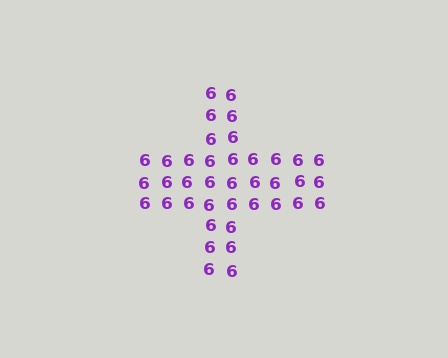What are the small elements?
The small elements are digit 6's.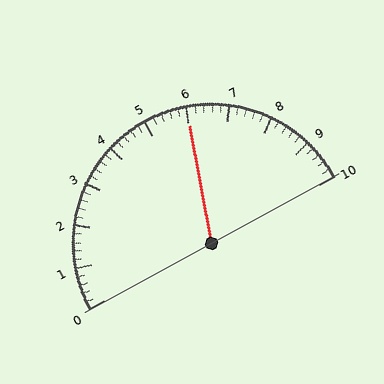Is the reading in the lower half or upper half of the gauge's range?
The reading is in the upper half of the range (0 to 10).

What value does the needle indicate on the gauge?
The needle indicates approximately 6.0.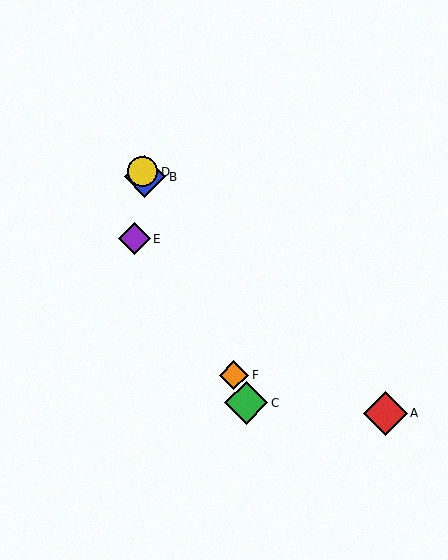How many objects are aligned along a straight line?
4 objects (B, C, D, F) are aligned along a straight line.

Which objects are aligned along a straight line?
Objects B, C, D, F are aligned along a straight line.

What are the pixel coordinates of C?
Object C is at (246, 403).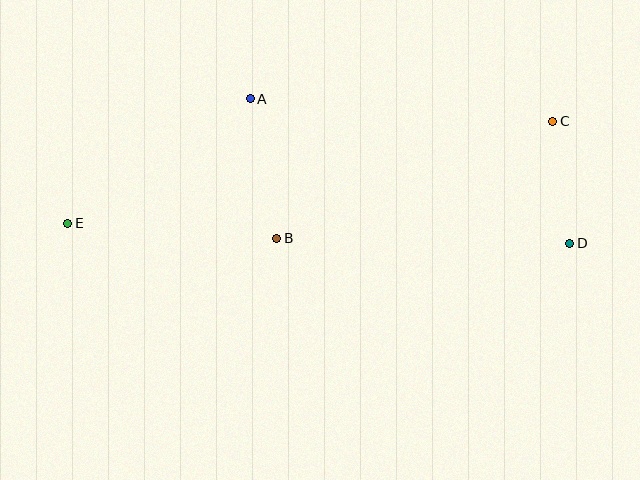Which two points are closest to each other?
Points C and D are closest to each other.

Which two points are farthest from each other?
Points D and E are farthest from each other.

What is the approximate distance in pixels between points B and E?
The distance between B and E is approximately 210 pixels.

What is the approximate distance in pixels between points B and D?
The distance between B and D is approximately 293 pixels.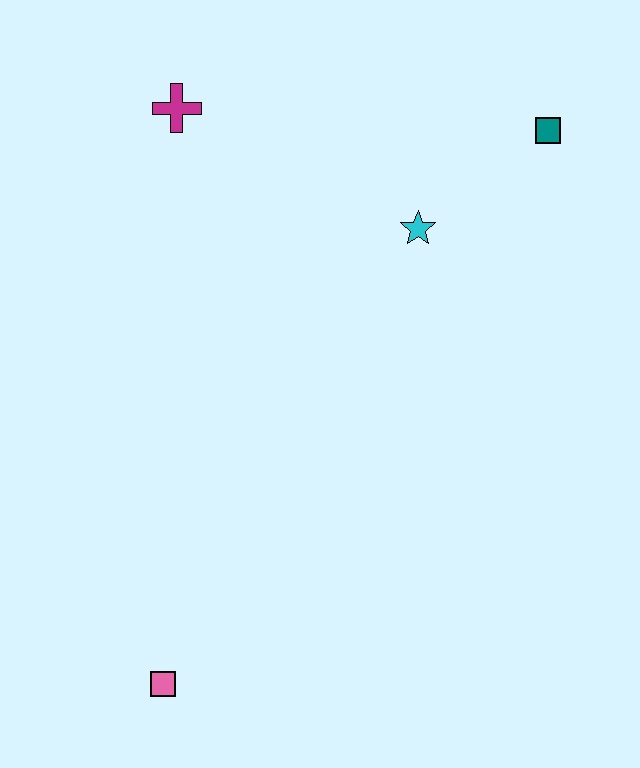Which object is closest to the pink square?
The cyan star is closest to the pink square.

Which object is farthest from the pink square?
The teal square is farthest from the pink square.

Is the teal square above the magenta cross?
No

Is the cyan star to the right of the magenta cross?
Yes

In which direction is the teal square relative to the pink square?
The teal square is above the pink square.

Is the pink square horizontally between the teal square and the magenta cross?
No